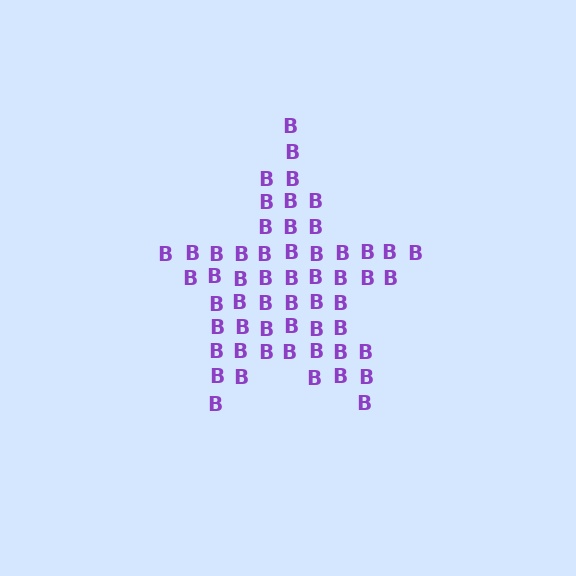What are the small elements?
The small elements are letter B's.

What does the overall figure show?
The overall figure shows a star.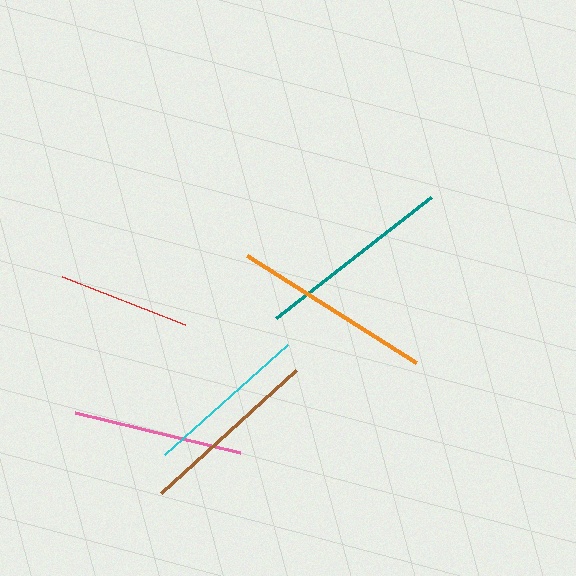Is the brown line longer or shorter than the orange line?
The orange line is longer than the brown line.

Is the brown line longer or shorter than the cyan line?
The brown line is longer than the cyan line.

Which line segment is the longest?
The orange line is the longest at approximately 200 pixels.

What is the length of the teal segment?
The teal segment is approximately 197 pixels long.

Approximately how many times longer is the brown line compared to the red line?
The brown line is approximately 1.4 times the length of the red line.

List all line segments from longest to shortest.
From longest to shortest: orange, teal, brown, pink, cyan, red.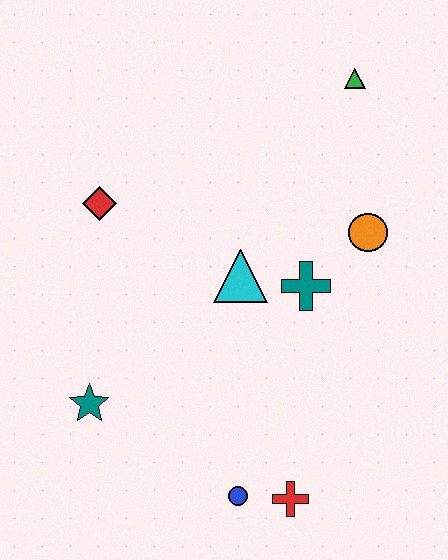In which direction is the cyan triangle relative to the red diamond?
The cyan triangle is to the right of the red diamond.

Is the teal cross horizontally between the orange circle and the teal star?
Yes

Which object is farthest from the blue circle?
The green triangle is farthest from the blue circle.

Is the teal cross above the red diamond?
No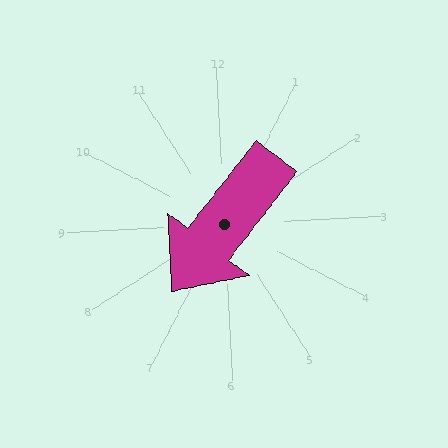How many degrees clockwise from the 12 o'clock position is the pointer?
Approximately 221 degrees.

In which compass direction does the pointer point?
Southwest.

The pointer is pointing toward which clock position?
Roughly 7 o'clock.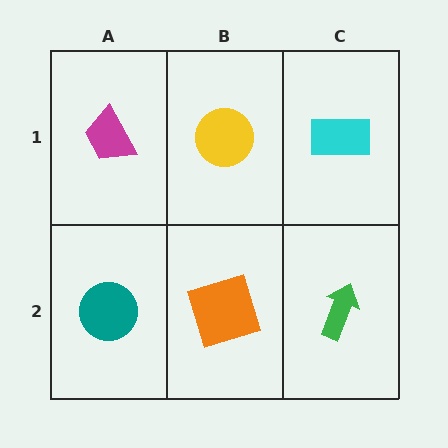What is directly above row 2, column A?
A magenta trapezoid.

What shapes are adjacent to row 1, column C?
A green arrow (row 2, column C), a yellow circle (row 1, column B).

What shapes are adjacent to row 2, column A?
A magenta trapezoid (row 1, column A), an orange square (row 2, column B).